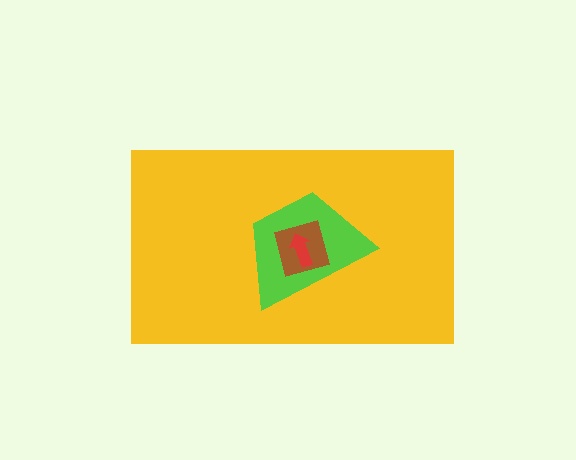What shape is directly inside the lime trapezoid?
The brown square.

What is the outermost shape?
The yellow rectangle.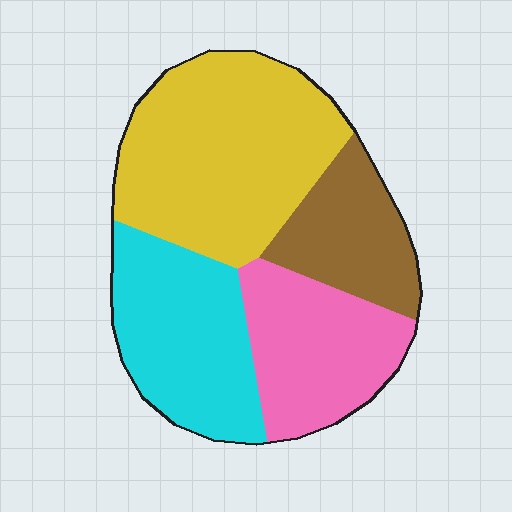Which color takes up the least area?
Brown, at roughly 15%.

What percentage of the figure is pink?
Pink takes up about one fifth (1/5) of the figure.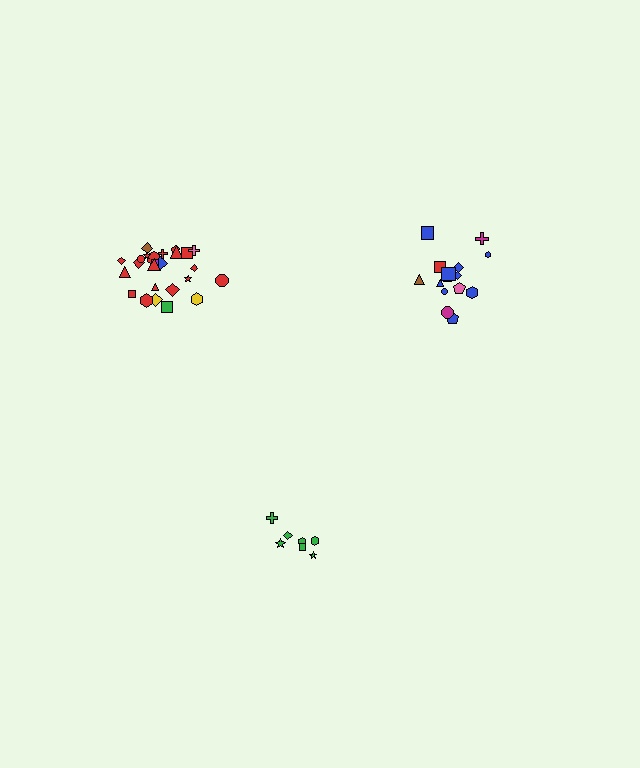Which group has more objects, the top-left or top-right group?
The top-left group.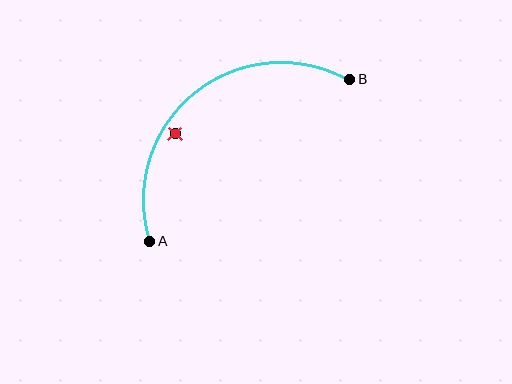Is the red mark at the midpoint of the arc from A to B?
No — the red mark does not lie on the arc at all. It sits slightly inside the curve.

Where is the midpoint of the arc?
The arc midpoint is the point on the curve farthest from the straight line joining A and B. It sits above and to the left of that line.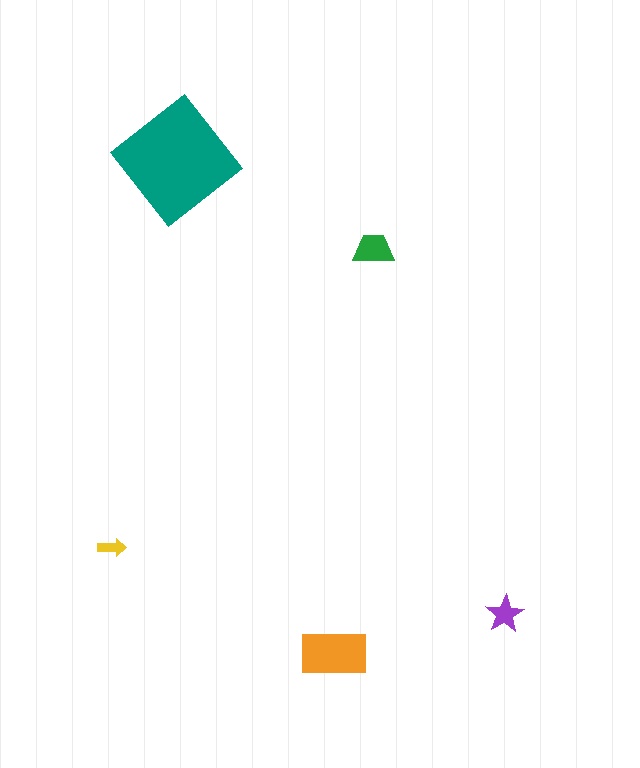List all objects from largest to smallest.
The teal diamond, the orange rectangle, the green trapezoid, the purple star, the yellow arrow.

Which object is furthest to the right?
The purple star is rightmost.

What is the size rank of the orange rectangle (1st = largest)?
2nd.